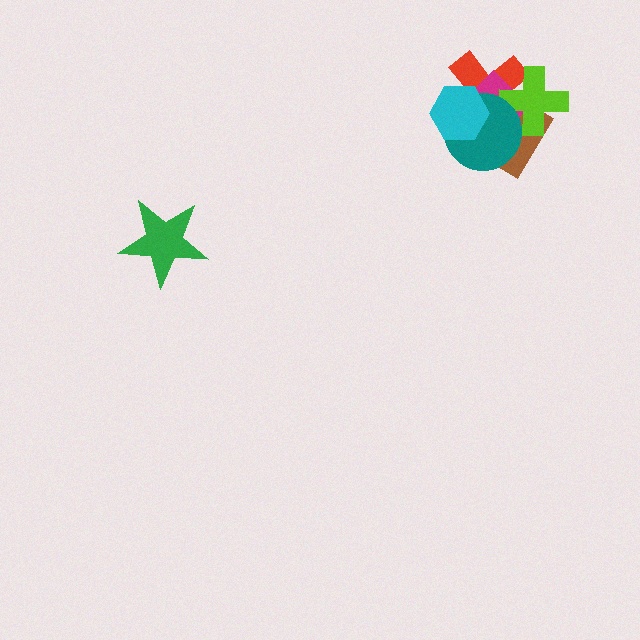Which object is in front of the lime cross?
The teal circle is in front of the lime cross.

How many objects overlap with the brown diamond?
5 objects overlap with the brown diamond.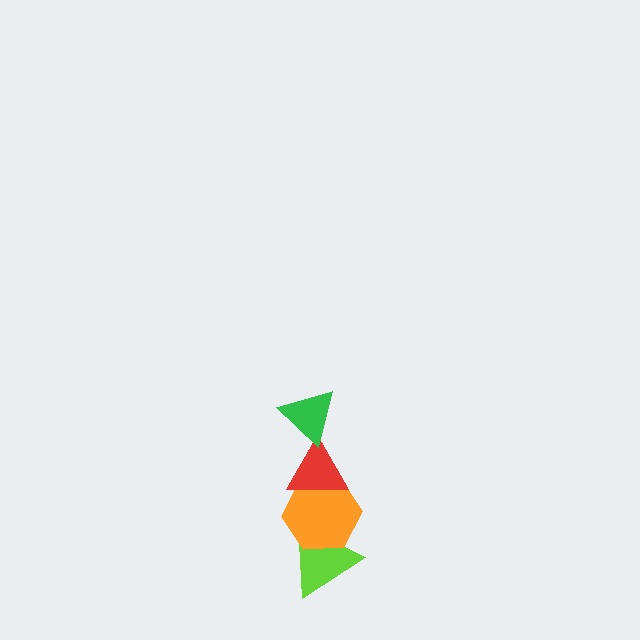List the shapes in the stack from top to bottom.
From top to bottom: the green triangle, the red triangle, the orange hexagon, the lime triangle.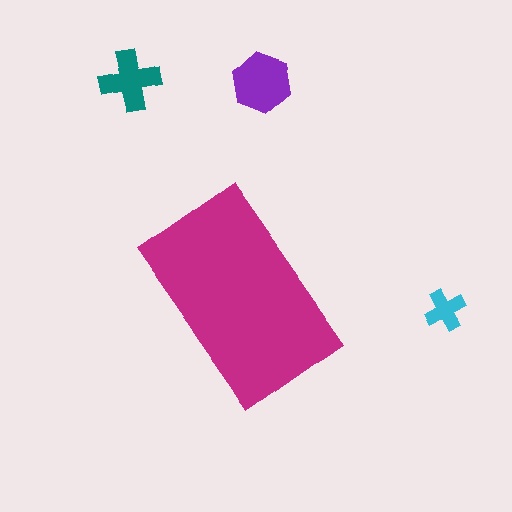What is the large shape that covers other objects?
A magenta rectangle.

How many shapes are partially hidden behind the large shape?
0 shapes are partially hidden.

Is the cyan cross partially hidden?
No, the cyan cross is fully visible.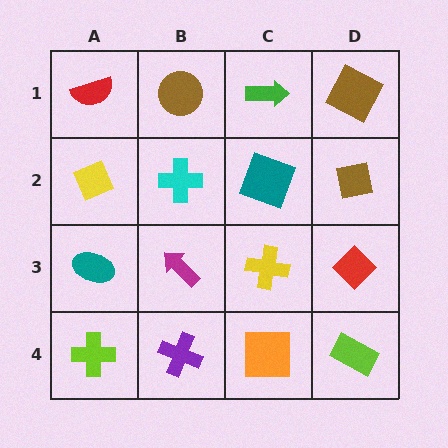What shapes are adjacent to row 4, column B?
A magenta arrow (row 3, column B), a lime cross (row 4, column A), an orange square (row 4, column C).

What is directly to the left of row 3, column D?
A yellow cross.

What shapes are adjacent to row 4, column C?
A yellow cross (row 3, column C), a purple cross (row 4, column B), a lime rectangle (row 4, column D).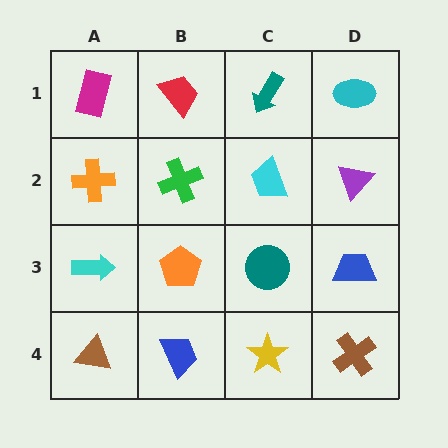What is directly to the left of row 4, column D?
A yellow star.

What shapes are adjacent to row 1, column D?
A purple triangle (row 2, column D), a teal arrow (row 1, column C).